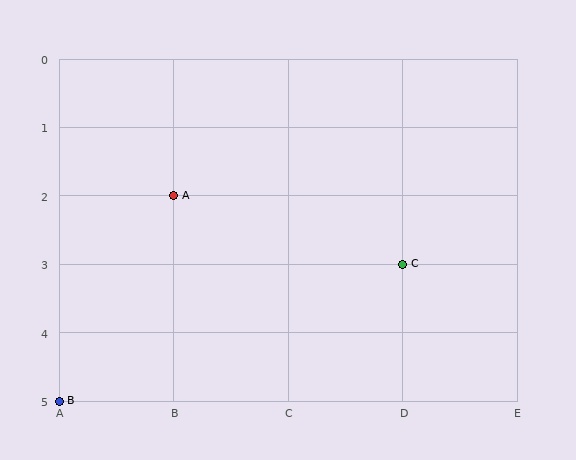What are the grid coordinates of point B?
Point B is at grid coordinates (A, 5).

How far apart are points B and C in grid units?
Points B and C are 3 columns and 2 rows apart (about 3.6 grid units diagonally).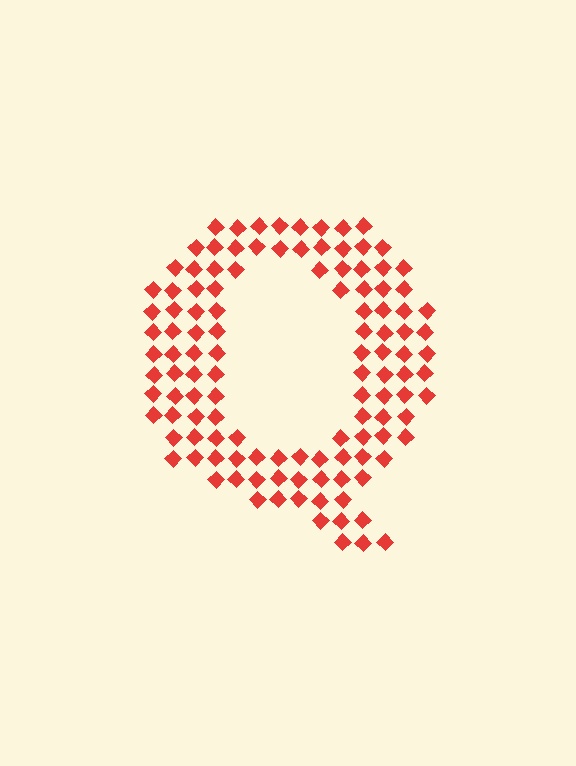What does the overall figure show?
The overall figure shows the letter Q.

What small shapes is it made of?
It is made of small diamonds.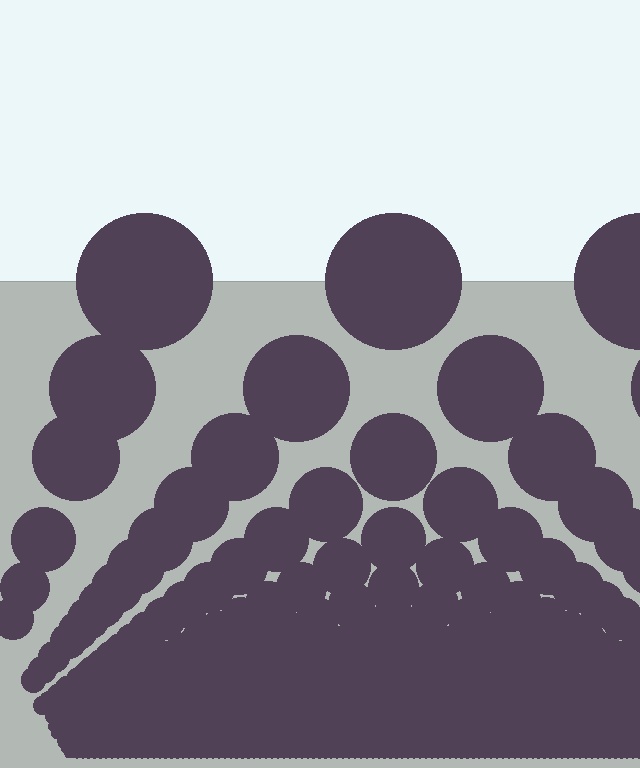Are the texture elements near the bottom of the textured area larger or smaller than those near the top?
Smaller. The gradient is inverted — elements near the bottom are smaller and denser.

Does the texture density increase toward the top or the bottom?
Density increases toward the bottom.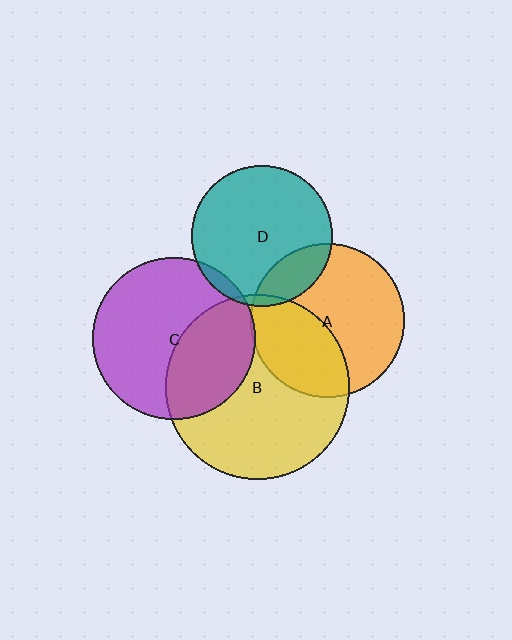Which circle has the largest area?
Circle B (yellow).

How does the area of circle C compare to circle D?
Approximately 1.3 times.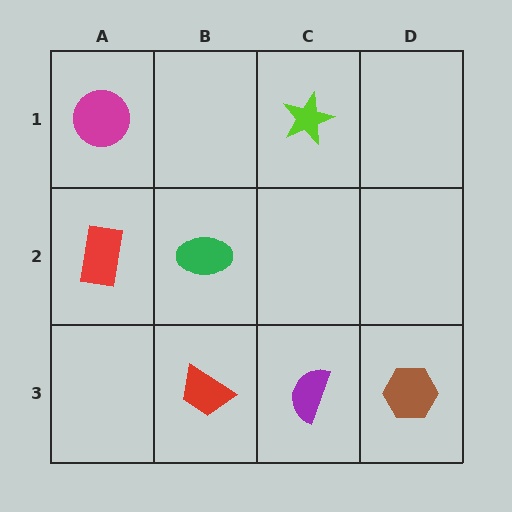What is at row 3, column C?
A purple semicircle.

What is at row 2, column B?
A green ellipse.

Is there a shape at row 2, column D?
No, that cell is empty.